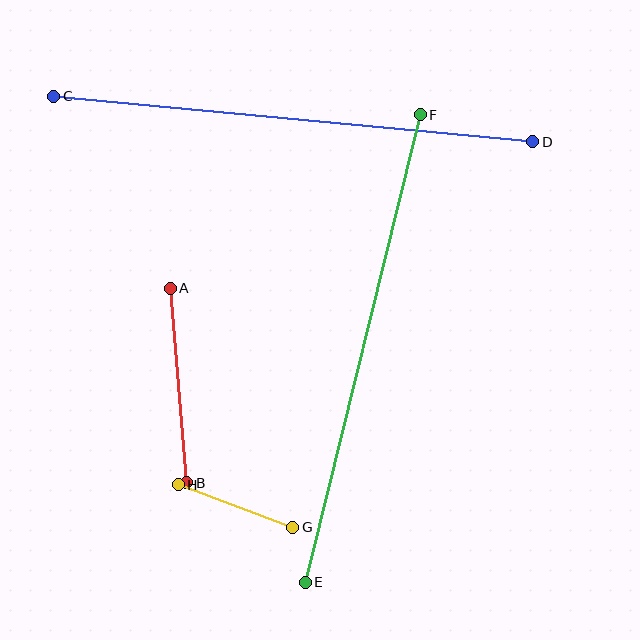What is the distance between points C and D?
The distance is approximately 481 pixels.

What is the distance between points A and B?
The distance is approximately 195 pixels.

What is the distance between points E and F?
The distance is approximately 481 pixels.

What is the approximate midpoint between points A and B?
The midpoint is at approximately (178, 386) pixels.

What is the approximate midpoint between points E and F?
The midpoint is at approximately (363, 349) pixels.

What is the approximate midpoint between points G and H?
The midpoint is at approximately (235, 506) pixels.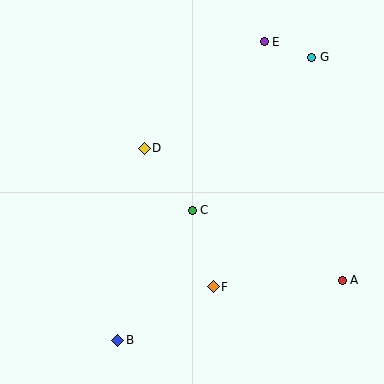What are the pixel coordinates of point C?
Point C is at (192, 210).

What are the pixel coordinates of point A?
Point A is at (342, 280).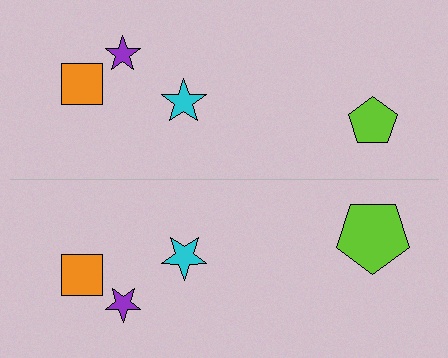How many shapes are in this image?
There are 8 shapes in this image.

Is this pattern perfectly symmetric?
No, the pattern is not perfectly symmetric. The lime pentagon on the bottom side has a different size than its mirror counterpart.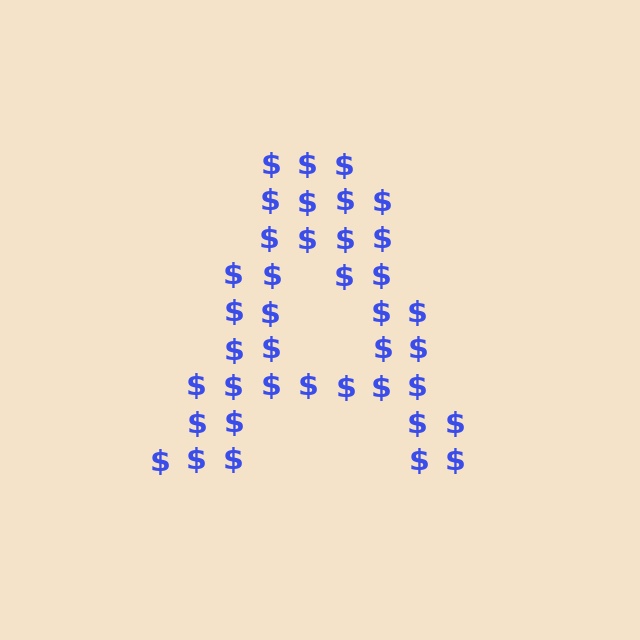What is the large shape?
The large shape is the letter A.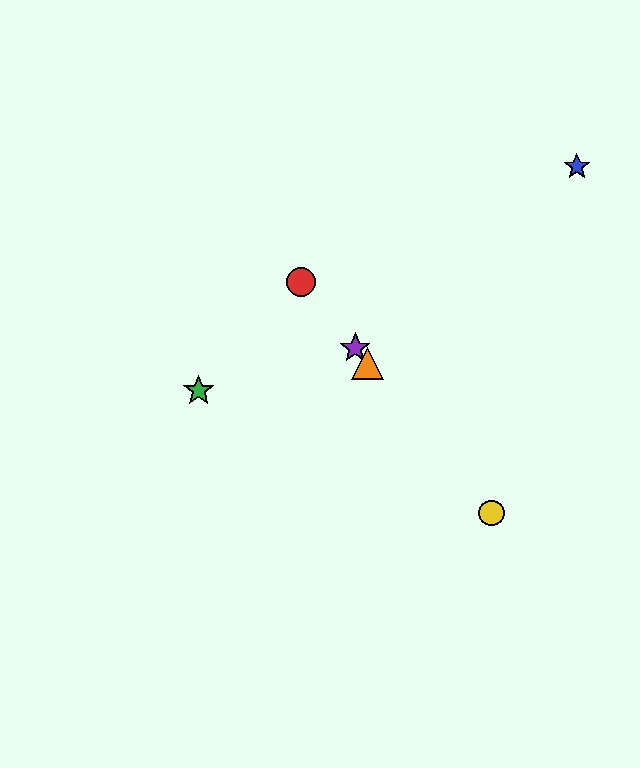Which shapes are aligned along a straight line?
The red circle, the yellow circle, the purple star, the orange triangle are aligned along a straight line.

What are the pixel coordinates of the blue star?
The blue star is at (577, 167).